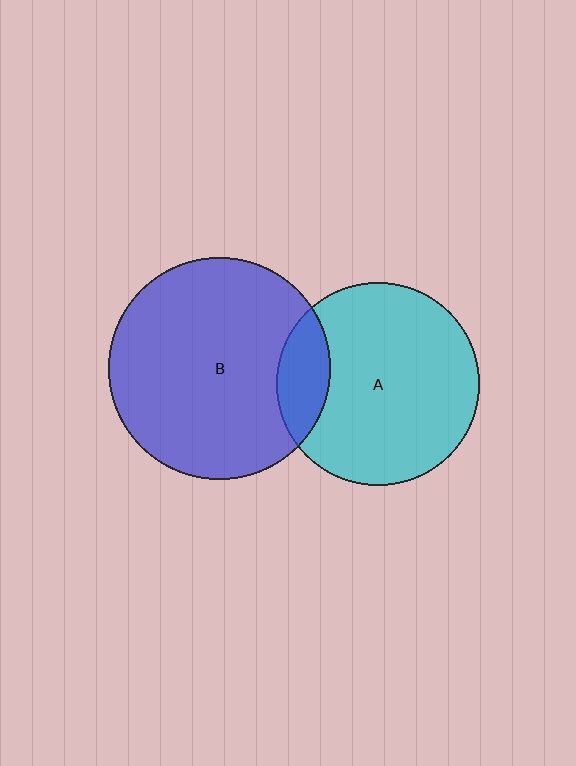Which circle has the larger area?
Circle B (blue).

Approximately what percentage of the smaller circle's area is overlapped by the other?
Approximately 15%.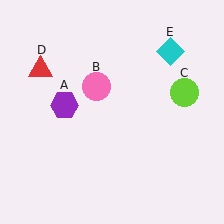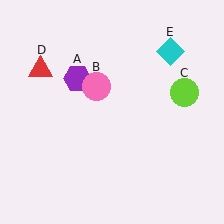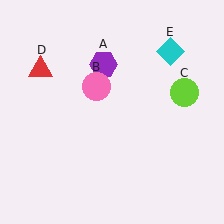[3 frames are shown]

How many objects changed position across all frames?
1 object changed position: purple hexagon (object A).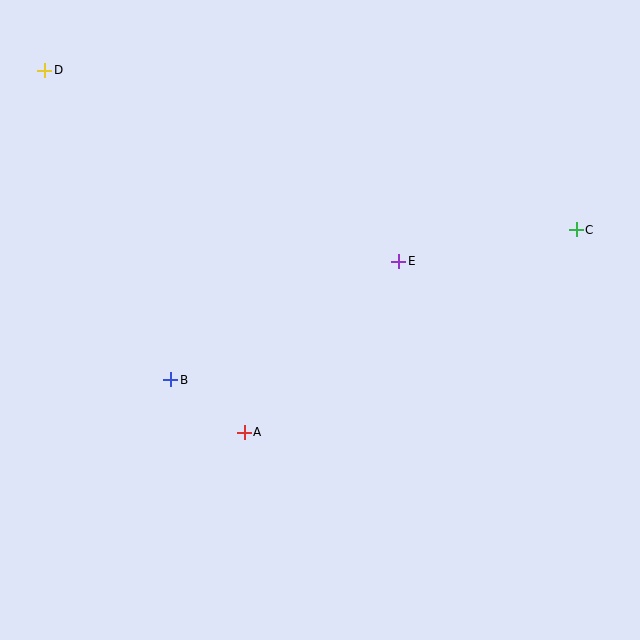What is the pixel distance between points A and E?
The distance between A and E is 230 pixels.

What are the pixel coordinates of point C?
Point C is at (576, 230).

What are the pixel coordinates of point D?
Point D is at (45, 70).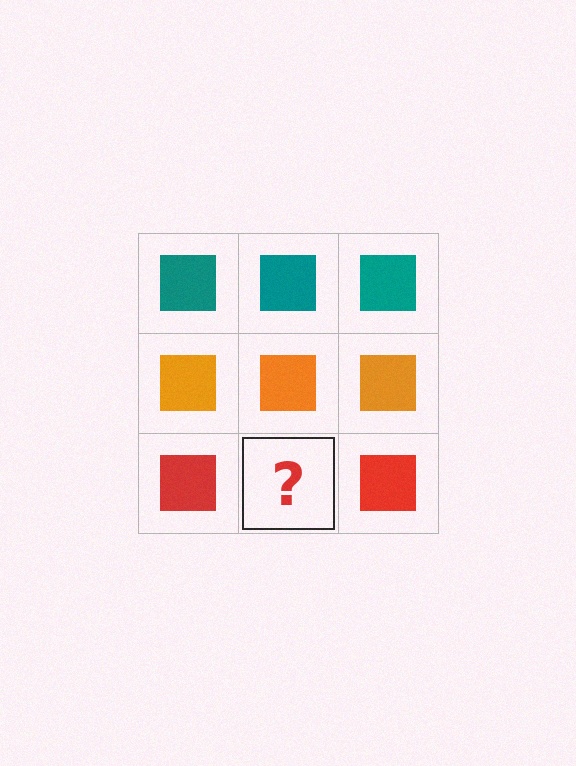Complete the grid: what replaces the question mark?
The question mark should be replaced with a red square.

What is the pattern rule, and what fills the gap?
The rule is that each row has a consistent color. The gap should be filled with a red square.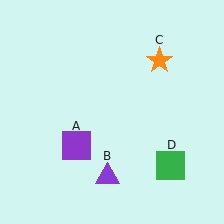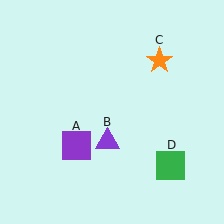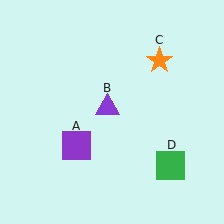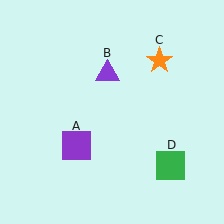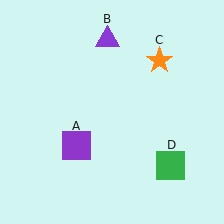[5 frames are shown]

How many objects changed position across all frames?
1 object changed position: purple triangle (object B).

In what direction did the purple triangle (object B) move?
The purple triangle (object B) moved up.